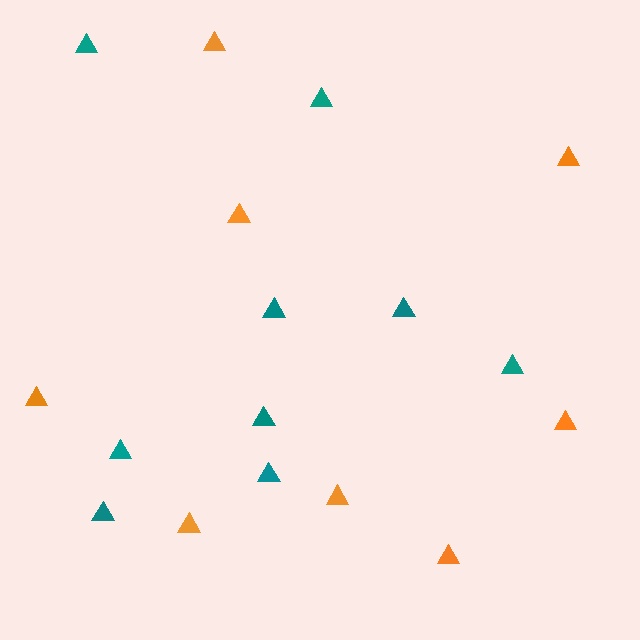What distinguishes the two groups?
There are 2 groups: one group of orange triangles (8) and one group of teal triangles (9).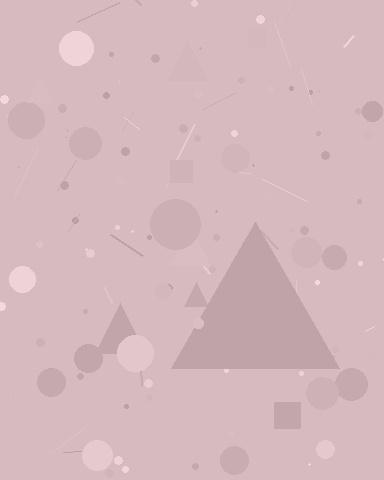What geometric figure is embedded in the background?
A triangle is embedded in the background.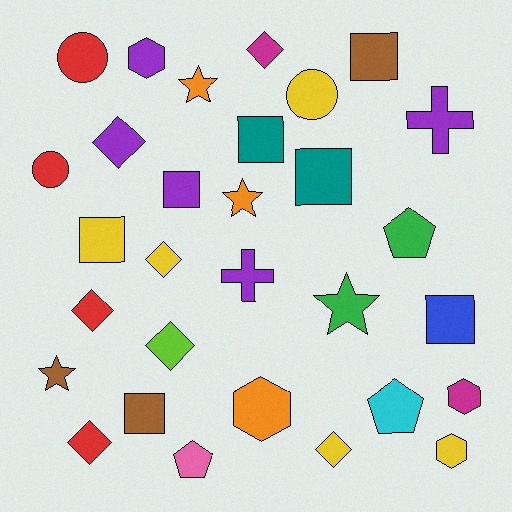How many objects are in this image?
There are 30 objects.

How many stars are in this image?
There are 4 stars.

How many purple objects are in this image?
There are 5 purple objects.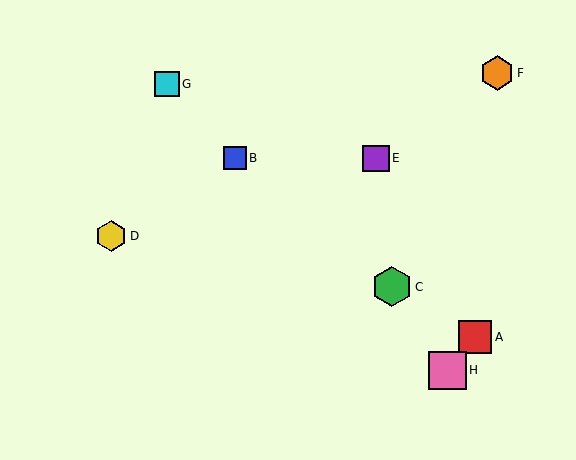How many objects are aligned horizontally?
2 objects (B, E) are aligned horizontally.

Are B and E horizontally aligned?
Yes, both are at y≈158.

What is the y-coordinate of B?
Object B is at y≈158.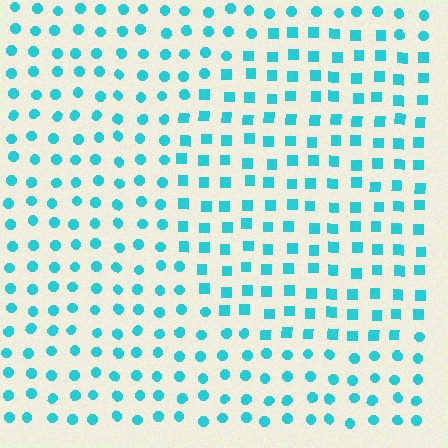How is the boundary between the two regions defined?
The boundary is defined by a change in element shape: squares inside vs. circles outside. All elements share the same color and spacing.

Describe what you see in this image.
The image is filled with small cyan elements arranged in a uniform grid. A circle-shaped region contains squares, while the surrounding area contains circles. The boundary is defined purely by the change in element shape.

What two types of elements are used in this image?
The image uses squares inside the circle region and circles outside it.